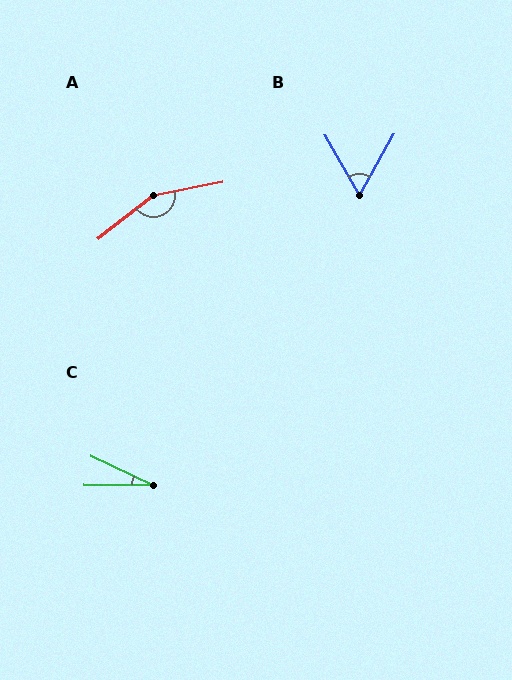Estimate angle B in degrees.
Approximately 59 degrees.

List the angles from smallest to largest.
C (25°), B (59°), A (154°).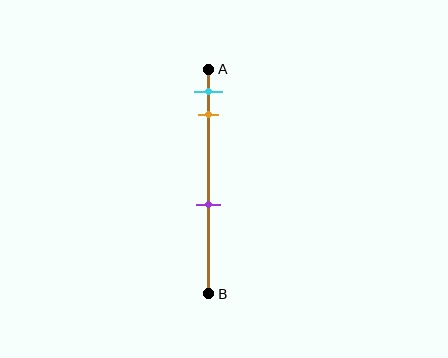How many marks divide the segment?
There are 3 marks dividing the segment.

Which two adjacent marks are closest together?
The cyan and orange marks are the closest adjacent pair.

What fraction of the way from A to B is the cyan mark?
The cyan mark is approximately 10% (0.1) of the way from A to B.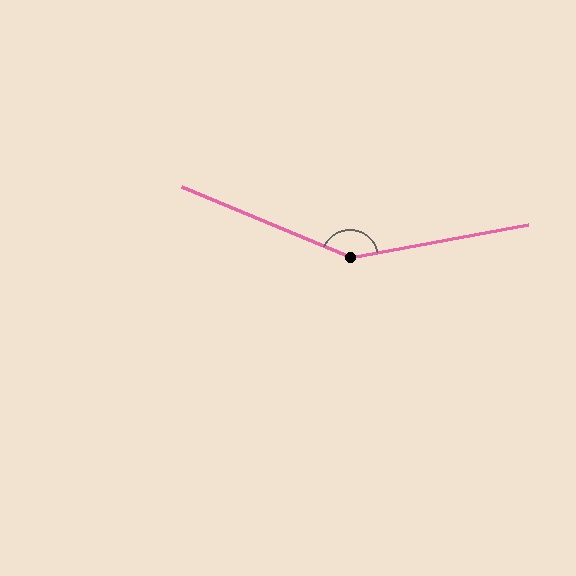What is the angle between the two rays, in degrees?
Approximately 147 degrees.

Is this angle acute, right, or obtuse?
It is obtuse.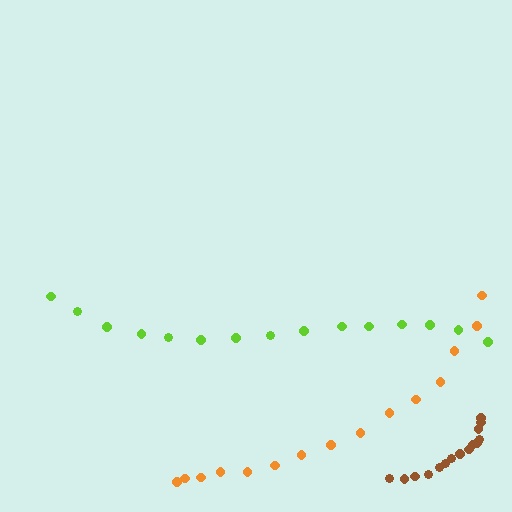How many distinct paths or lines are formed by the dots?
There are 3 distinct paths.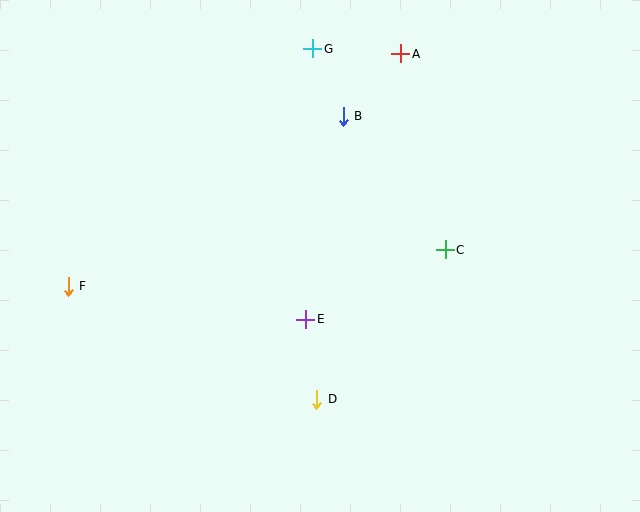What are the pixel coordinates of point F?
Point F is at (68, 286).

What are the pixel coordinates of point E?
Point E is at (306, 319).